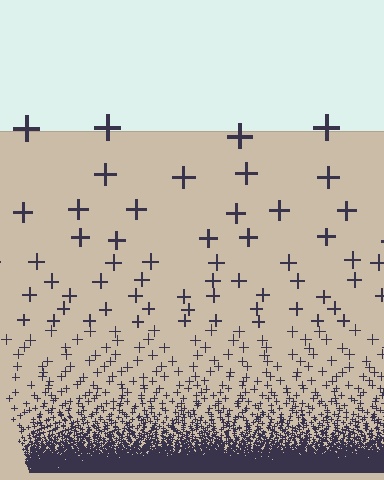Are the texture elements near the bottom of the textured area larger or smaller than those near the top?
Smaller. The gradient is inverted — elements near the bottom are smaller and denser.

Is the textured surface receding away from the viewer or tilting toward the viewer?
The surface appears to tilt toward the viewer. Texture elements get larger and sparser toward the top.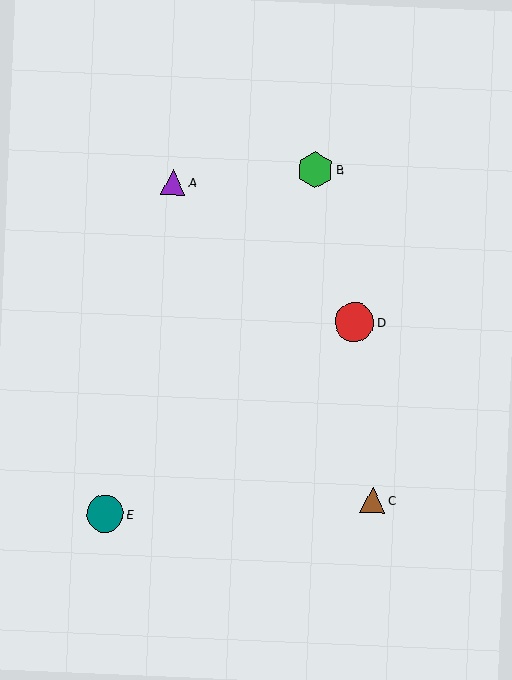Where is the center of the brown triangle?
The center of the brown triangle is at (373, 500).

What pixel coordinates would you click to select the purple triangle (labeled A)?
Click at (173, 182) to select the purple triangle A.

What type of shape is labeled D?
Shape D is a red circle.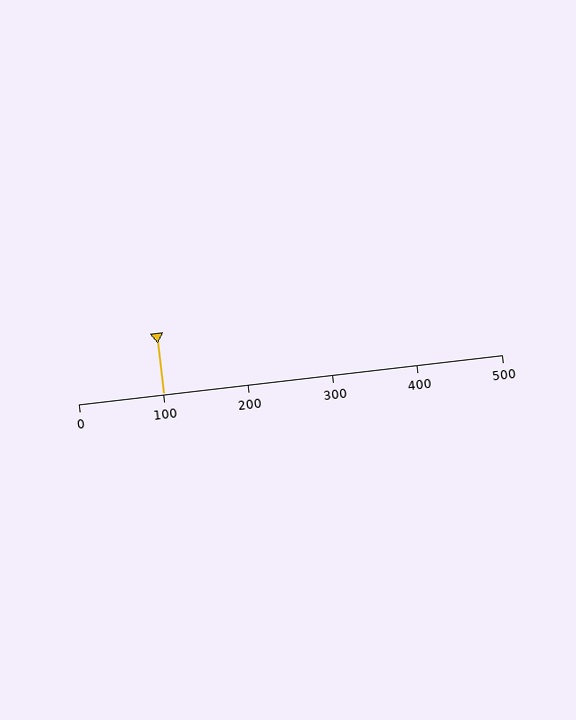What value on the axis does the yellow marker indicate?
The marker indicates approximately 100.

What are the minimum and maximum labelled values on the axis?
The axis runs from 0 to 500.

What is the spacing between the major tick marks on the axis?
The major ticks are spaced 100 apart.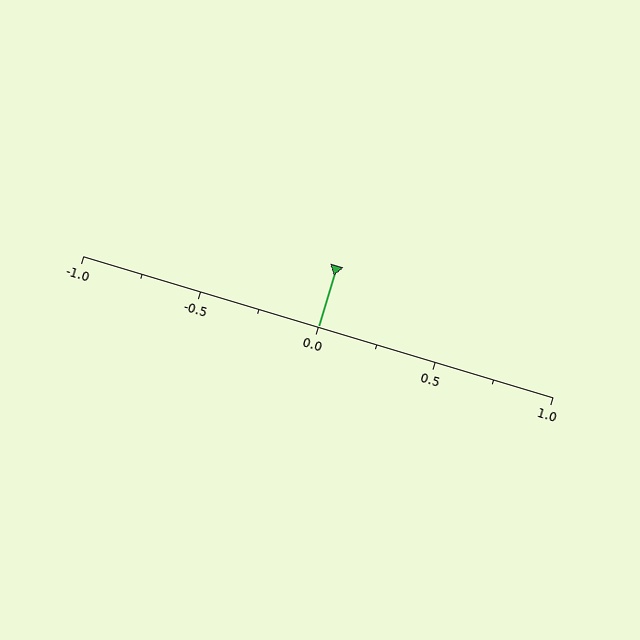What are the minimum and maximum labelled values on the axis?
The axis runs from -1.0 to 1.0.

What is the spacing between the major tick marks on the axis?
The major ticks are spaced 0.5 apart.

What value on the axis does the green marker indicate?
The marker indicates approximately 0.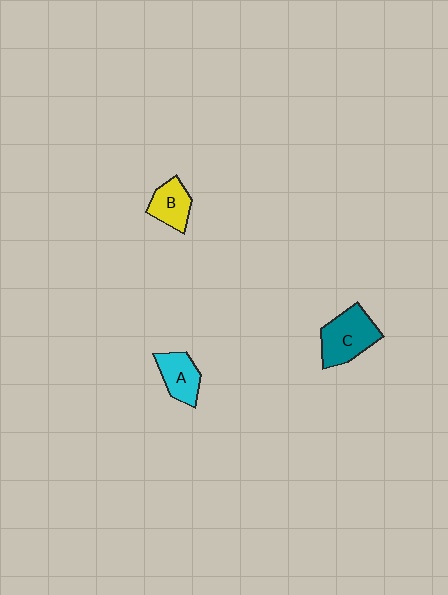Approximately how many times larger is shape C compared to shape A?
Approximately 1.5 times.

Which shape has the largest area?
Shape C (teal).